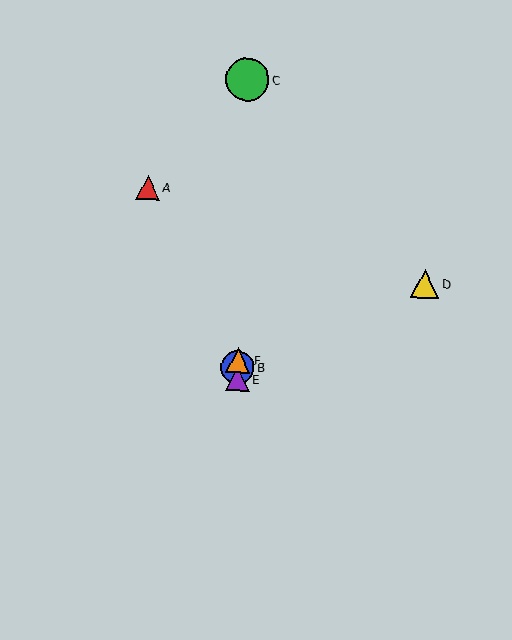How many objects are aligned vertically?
4 objects (B, C, E, F) are aligned vertically.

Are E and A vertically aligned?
No, E is at x≈237 and A is at x≈147.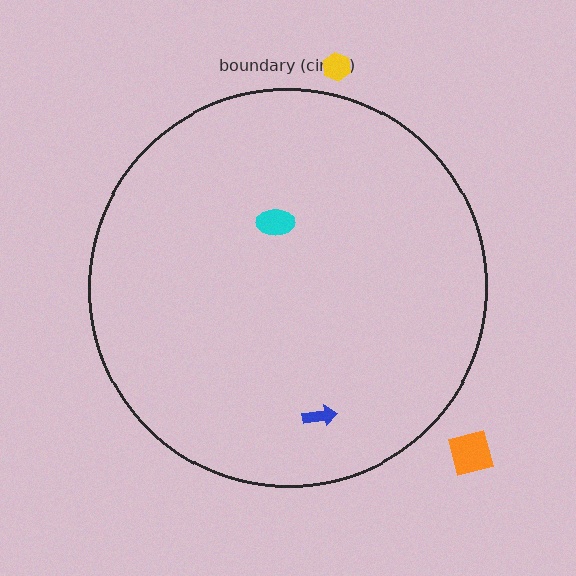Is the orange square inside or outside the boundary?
Outside.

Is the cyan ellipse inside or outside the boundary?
Inside.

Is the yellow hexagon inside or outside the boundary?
Outside.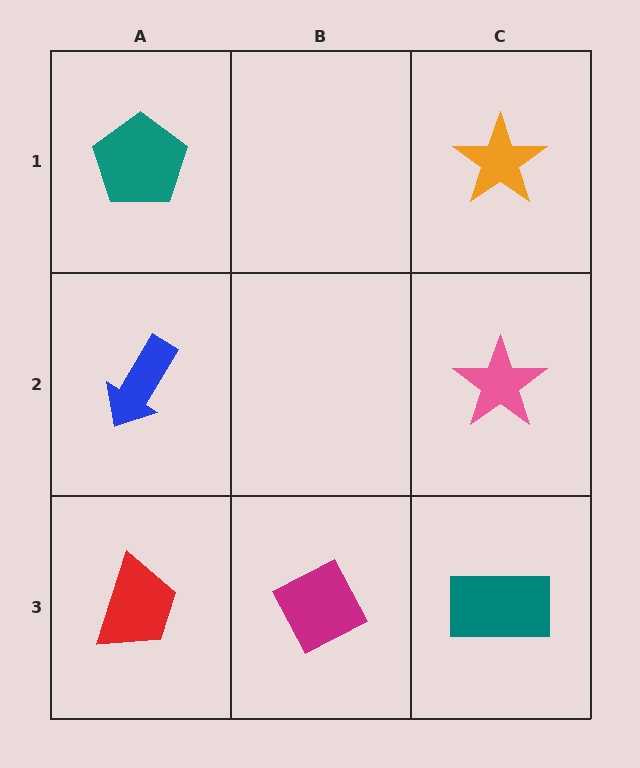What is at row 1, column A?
A teal pentagon.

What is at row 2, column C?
A pink star.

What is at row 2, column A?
A blue arrow.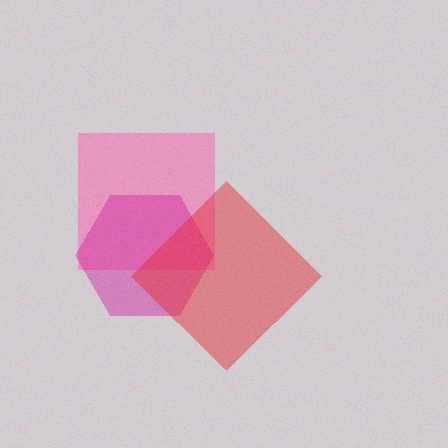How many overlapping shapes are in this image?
There are 3 overlapping shapes in the image.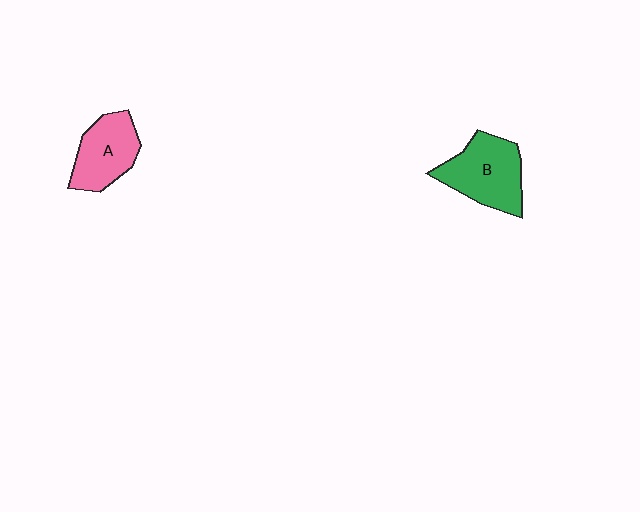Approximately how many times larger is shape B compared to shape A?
Approximately 1.2 times.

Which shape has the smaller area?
Shape A (pink).